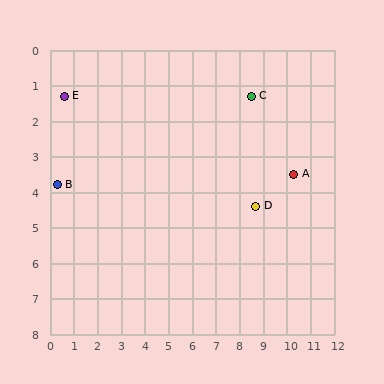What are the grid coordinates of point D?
Point D is at approximately (8.7, 4.4).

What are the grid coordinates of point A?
Point A is at approximately (10.3, 3.5).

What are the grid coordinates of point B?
Point B is at approximately (0.3, 3.8).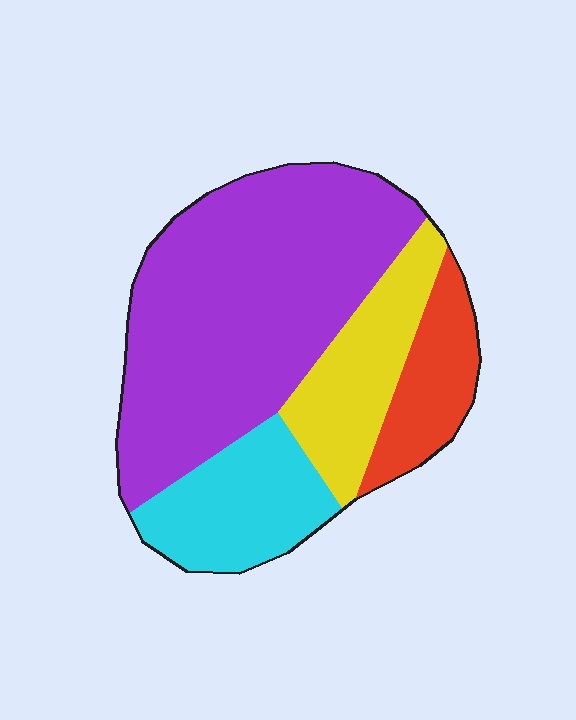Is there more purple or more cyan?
Purple.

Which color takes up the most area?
Purple, at roughly 55%.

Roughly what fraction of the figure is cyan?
Cyan covers roughly 15% of the figure.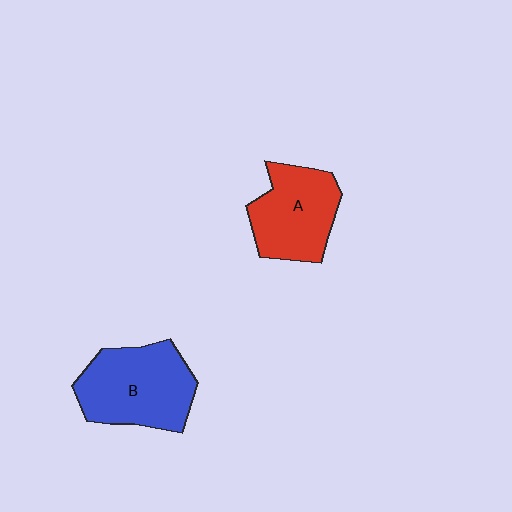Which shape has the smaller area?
Shape A (red).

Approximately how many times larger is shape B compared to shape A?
Approximately 1.2 times.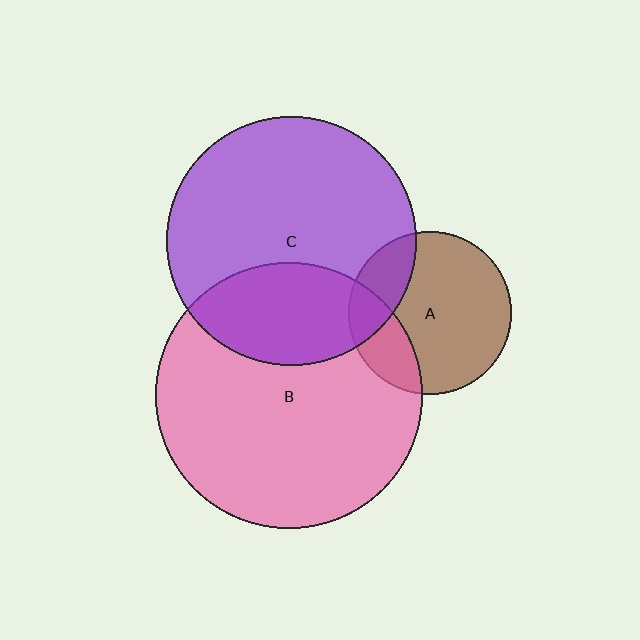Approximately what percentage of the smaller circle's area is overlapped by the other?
Approximately 30%.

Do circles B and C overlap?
Yes.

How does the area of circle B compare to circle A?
Approximately 2.7 times.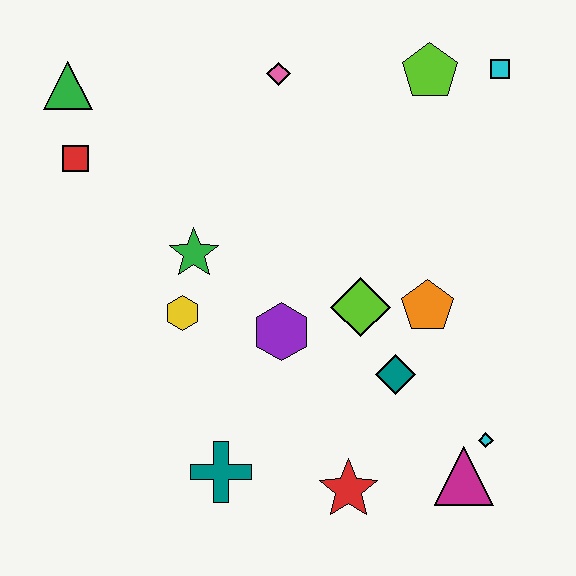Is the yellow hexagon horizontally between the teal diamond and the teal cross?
No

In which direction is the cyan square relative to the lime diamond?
The cyan square is above the lime diamond.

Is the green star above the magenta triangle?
Yes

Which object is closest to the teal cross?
The red star is closest to the teal cross.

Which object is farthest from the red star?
The green triangle is farthest from the red star.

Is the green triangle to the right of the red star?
No